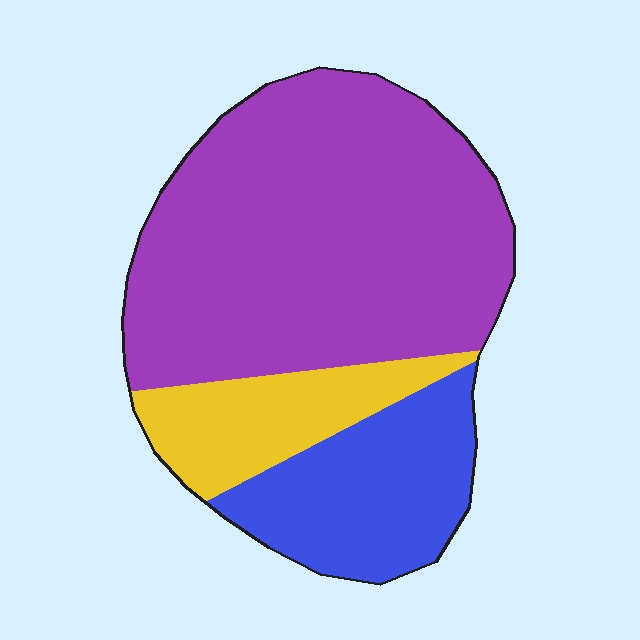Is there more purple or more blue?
Purple.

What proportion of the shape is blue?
Blue covers 22% of the shape.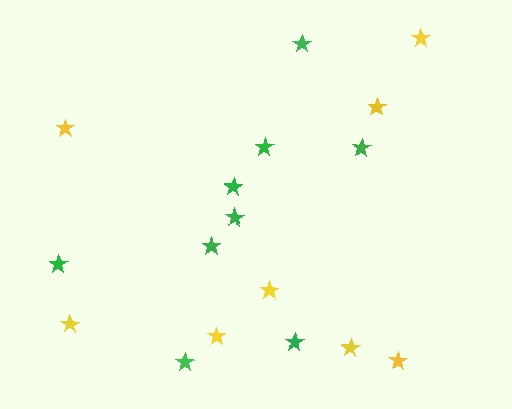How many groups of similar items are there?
There are 2 groups: one group of yellow stars (8) and one group of green stars (9).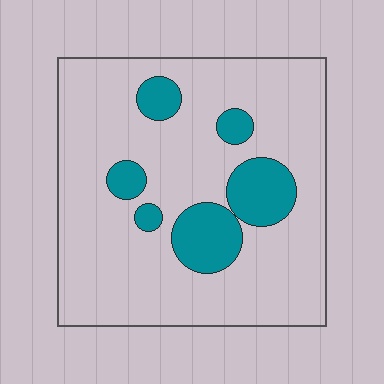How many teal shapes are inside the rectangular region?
6.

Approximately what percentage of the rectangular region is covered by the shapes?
Approximately 15%.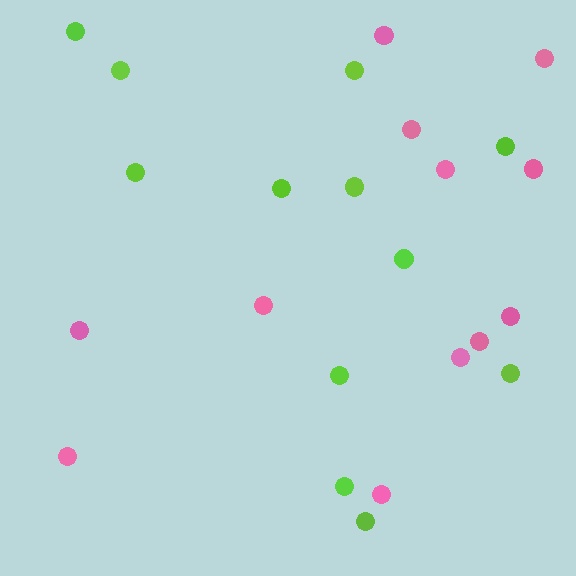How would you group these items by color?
There are 2 groups: one group of pink circles (12) and one group of lime circles (12).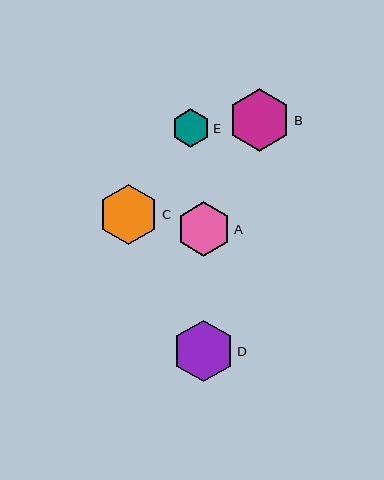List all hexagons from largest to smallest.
From largest to smallest: B, D, C, A, E.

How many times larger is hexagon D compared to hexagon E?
Hexagon D is approximately 1.6 times the size of hexagon E.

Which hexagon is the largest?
Hexagon B is the largest with a size of approximately 63 pixels.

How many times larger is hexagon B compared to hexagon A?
Hexagon B is approximately 1.2 times the size of hexagon A.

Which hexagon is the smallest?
Hexagon E is the smallest with a size of approximately 39 pixels.